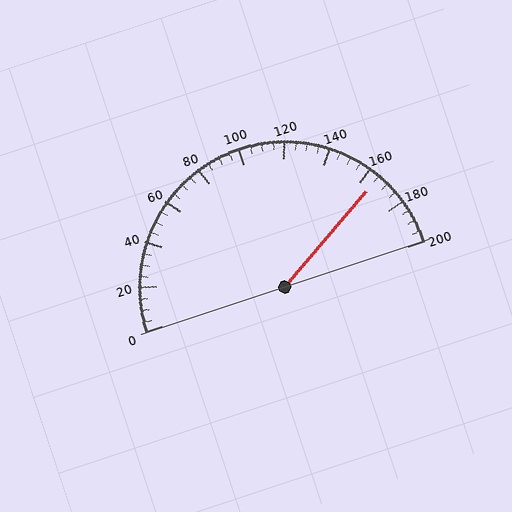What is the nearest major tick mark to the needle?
The nearest major tick mark is 160.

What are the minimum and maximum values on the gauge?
The gauge ranges from 0 to 200.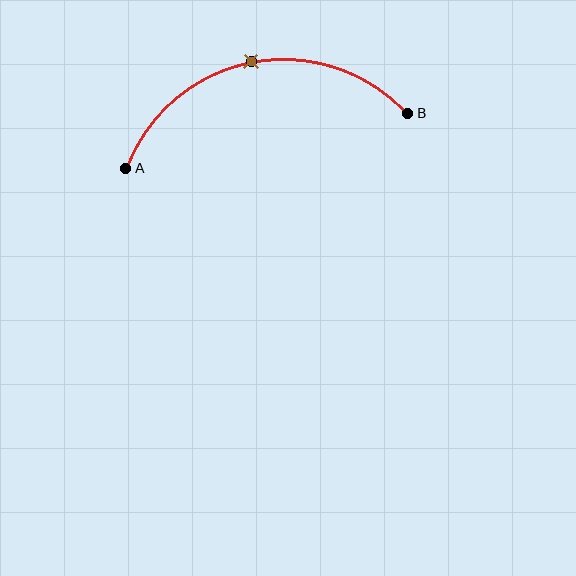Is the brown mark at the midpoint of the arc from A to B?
Yes. The brown mark lies on the arc at equal arc-length from both A and B — it is the arc midpoint.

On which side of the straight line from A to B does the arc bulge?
The arc bulges above the straight line connecting A and B.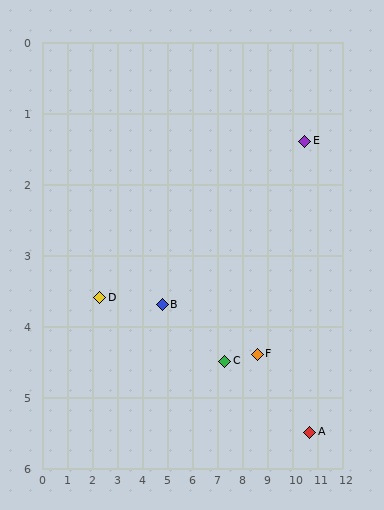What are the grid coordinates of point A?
Point A is at approximately (10.7, 5.5).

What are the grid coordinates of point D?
Point D is at approximately (2.3, 3.6).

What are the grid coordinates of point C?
Point C is at approximately (7.3, 4.5).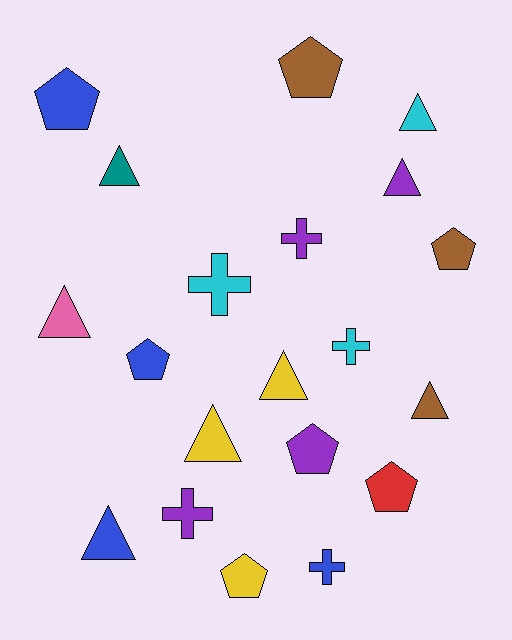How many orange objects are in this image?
There are no orange objects.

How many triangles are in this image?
There are 8 triangles.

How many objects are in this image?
There are 20 objects.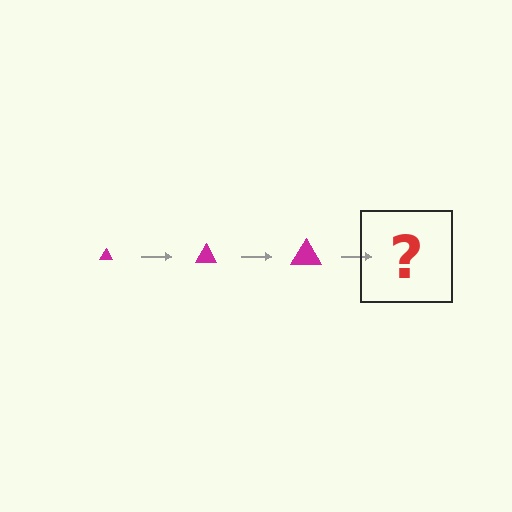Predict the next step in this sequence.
The next step is a magenta triangle, larger than the previous one.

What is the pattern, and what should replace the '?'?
The pattern is that the triangle gets progressively larger each step. The '?' should be a magenta triangle, larger than the previous one.